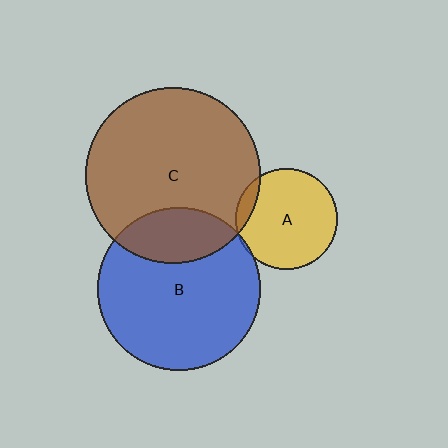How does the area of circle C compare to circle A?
Approximately 3.0 times.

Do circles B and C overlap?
Yes.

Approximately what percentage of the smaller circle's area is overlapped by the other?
Approximately 25%.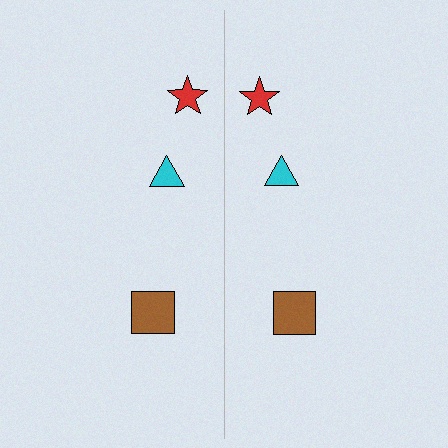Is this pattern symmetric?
Yes, this pattern has bilateral (reflection) symmetry.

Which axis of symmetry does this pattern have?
The pattern has a vertical axis of symmetry running through the center of the image.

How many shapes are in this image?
There are 6 shapes in this image.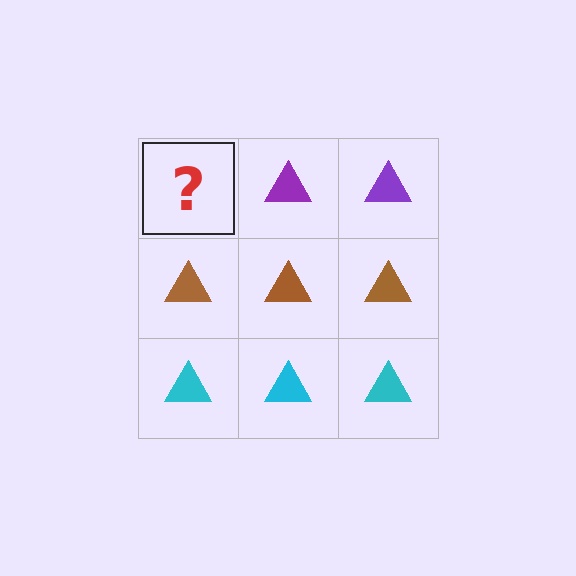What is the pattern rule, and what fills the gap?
The rule is that each row has a consistent color. The gap should be filled with a purple triangle.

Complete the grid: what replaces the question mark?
The question mark should be replaced with a purple triangle.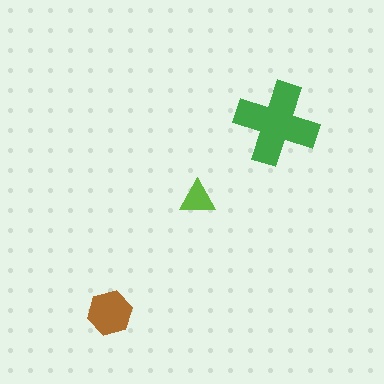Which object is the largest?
The green cross.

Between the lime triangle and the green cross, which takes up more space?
The green cross.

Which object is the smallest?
The lime triangle.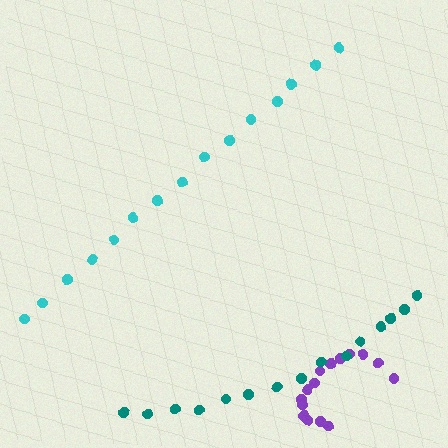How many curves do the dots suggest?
There are 3 distinct paths.